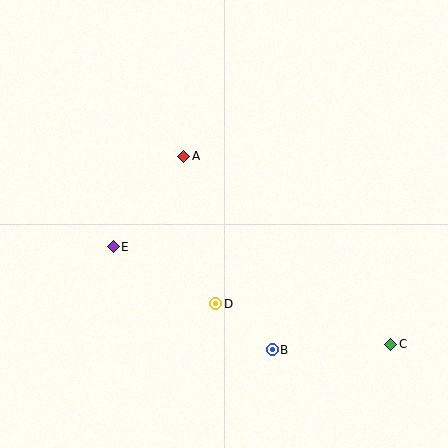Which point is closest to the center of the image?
Point A at (184, 156) is closest to the center.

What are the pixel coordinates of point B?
Point B is at (272, 350).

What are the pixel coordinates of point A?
Point A is at (184, 156).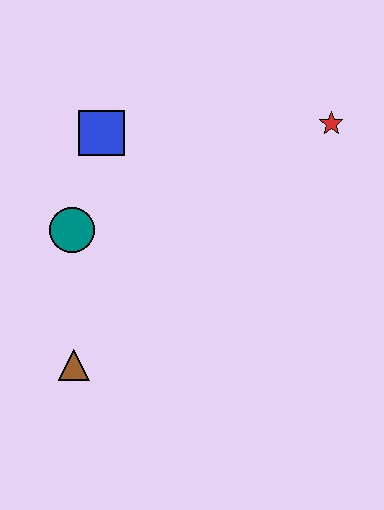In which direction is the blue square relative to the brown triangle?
The blue square is above the brown triangle.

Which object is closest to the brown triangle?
The teal circle is closest to the brown triangle.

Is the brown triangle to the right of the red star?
No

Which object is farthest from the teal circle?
The red star is farthest from the teal circle.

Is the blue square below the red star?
Yes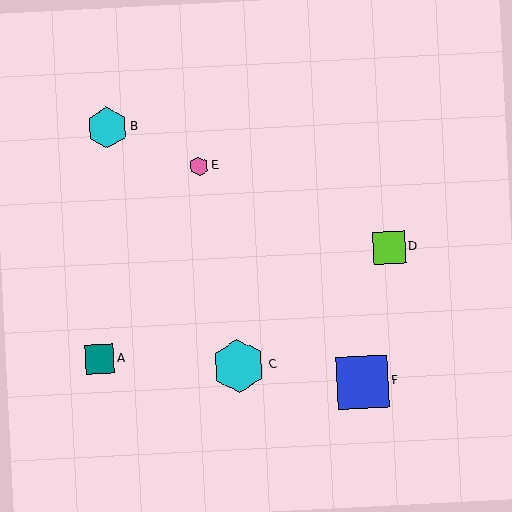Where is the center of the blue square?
The center of the blue square is at (363, 382).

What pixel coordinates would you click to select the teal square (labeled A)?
Click at (99, 359) to select the teal square A.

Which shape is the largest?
The cyan hexagon (labeled C) is the largest.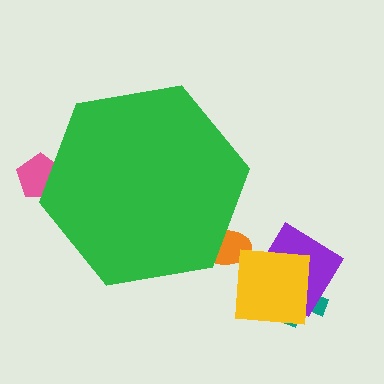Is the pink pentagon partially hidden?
Yes, the pink pentagon is partially hidden behind the green hexagon.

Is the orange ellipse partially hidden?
Yes, the orange ellipse is partially hidden behind the green hexagon.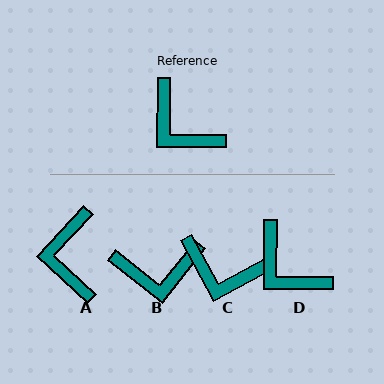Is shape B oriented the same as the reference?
No, it is off by about 52 degrees.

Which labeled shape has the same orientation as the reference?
D.